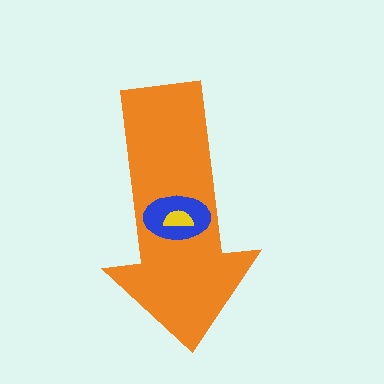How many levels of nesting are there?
3.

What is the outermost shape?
The orange arrow.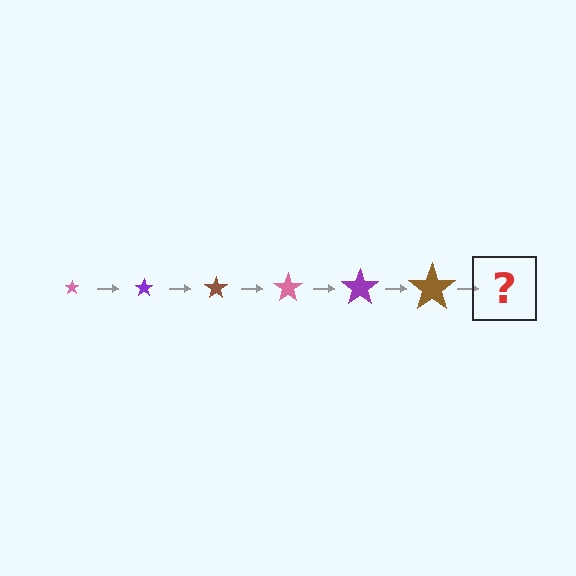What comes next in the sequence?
The next element should be a pink star, larger than the previous one.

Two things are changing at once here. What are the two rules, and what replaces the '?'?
The two rules are that the star grows larger each step and the color cycles through pink, purple, and brown. The '?' should be a pink star, larger than the previous one.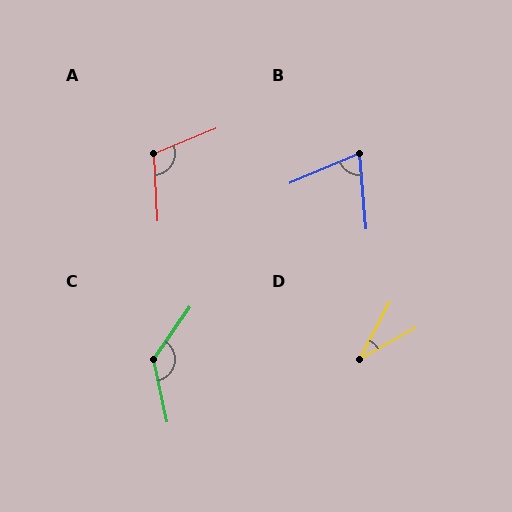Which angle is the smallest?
D, at approximately 32 degrees.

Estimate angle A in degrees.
Approximately 109 degrees.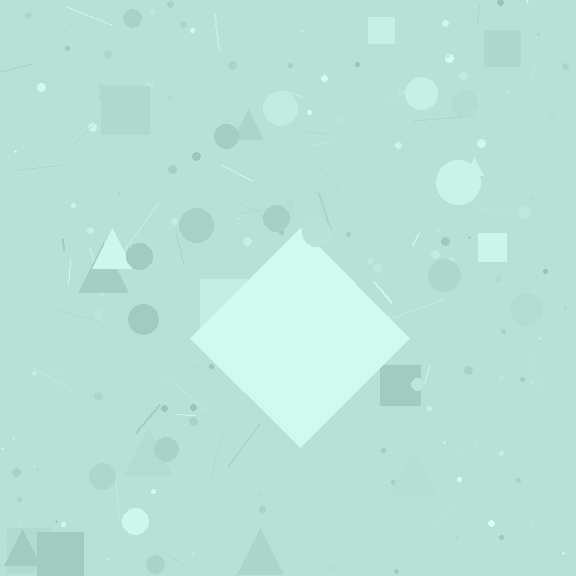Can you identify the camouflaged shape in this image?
The camouflaged shape is a diamond.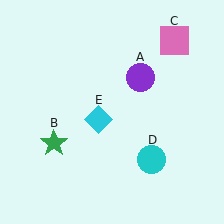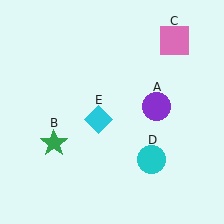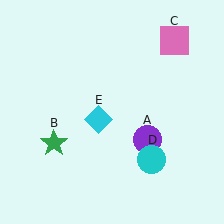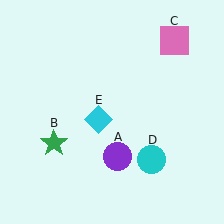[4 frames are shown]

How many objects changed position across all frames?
1 object changed position: purple circle (object A).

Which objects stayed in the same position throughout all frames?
Green star (object B) and pink square (object C) and cyan circle (object D) and cyan diamond (object E) remained stationary.